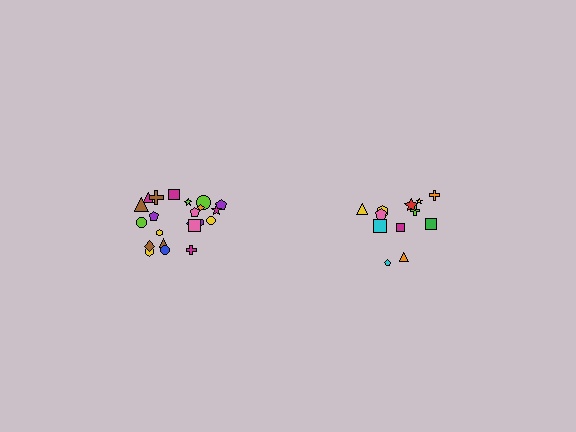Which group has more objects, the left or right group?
The left group.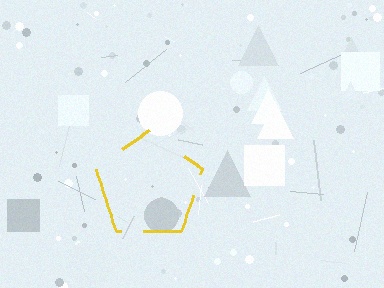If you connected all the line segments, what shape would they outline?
They would outline a pentagon.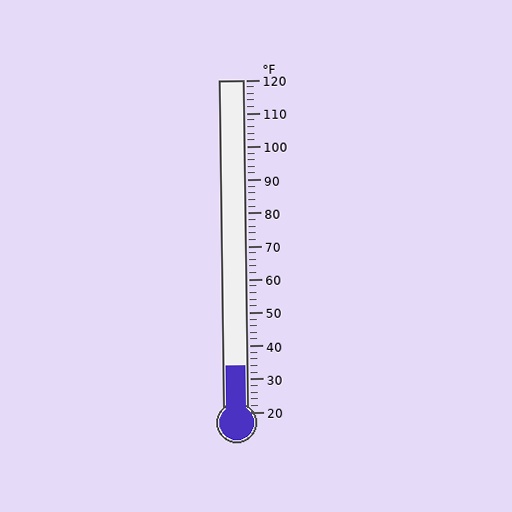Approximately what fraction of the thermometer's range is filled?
The thermometer is filled to approximately 15% of its range.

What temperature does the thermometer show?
The thermometer shows approximately 34°F.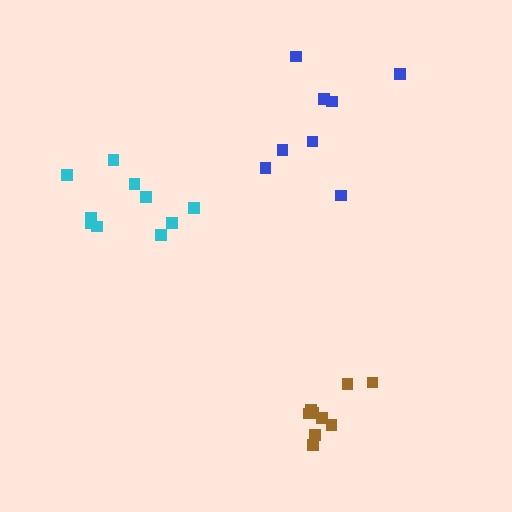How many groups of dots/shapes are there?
There are 3 groups.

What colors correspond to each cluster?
The clusters are colored: blue, brown, cyan.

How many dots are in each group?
Group 1: 8 dots, Group 2: 9 dots, Group 3: 10 dots (27 total).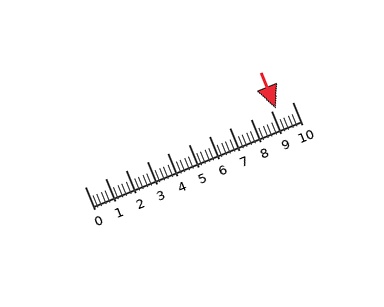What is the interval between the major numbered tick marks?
The major tick marks are spaced 1 units apart.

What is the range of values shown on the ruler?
The ruler shows values from 0 to 10.